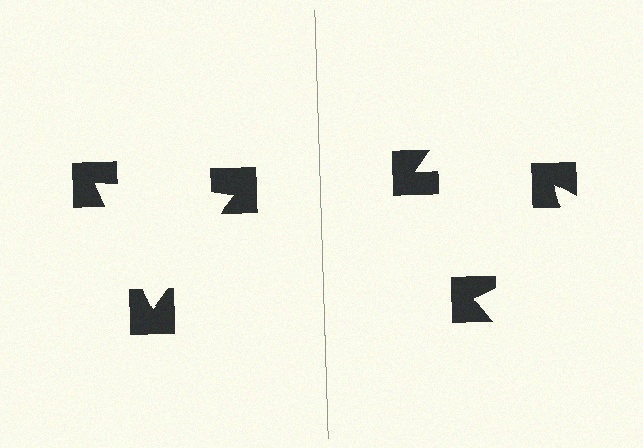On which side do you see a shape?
An illusory triangle appears on the left side. On the right side the wedge cuts are rotated, so no coherent shape forms.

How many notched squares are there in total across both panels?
6 — 3 on each side.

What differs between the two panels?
The notched squares are positioned identically on both sides; only the wedge orientations differ. On the left they align to a triangle; on the right they are misaligned.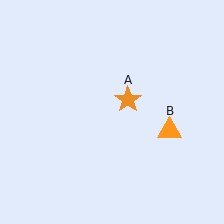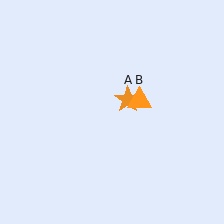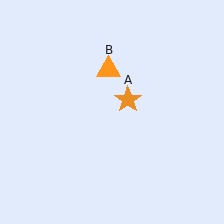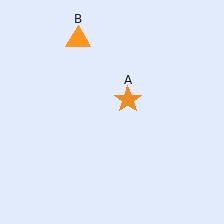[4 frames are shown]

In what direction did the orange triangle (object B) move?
The orange triangle (object B) moved up and to the left.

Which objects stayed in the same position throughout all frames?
Orange star (object A) remained stationary.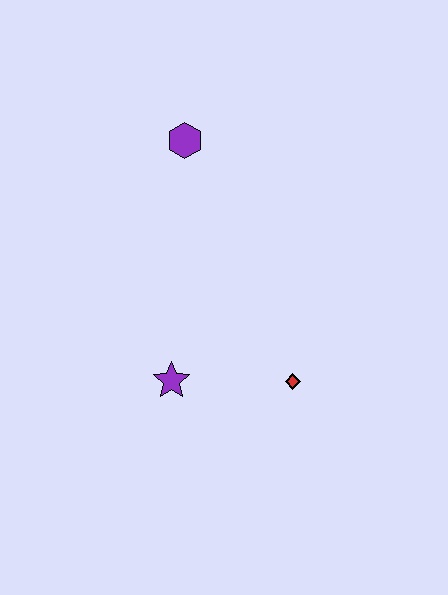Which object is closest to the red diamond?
The purple star is closest to the red diamond.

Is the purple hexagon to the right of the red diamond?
No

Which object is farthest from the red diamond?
The purple hexagon is farthest from the red diamond.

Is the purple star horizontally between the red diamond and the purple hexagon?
No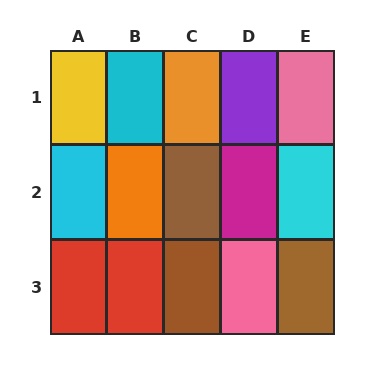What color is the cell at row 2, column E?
Cyan.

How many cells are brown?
3 cells are brown.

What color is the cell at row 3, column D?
Pink.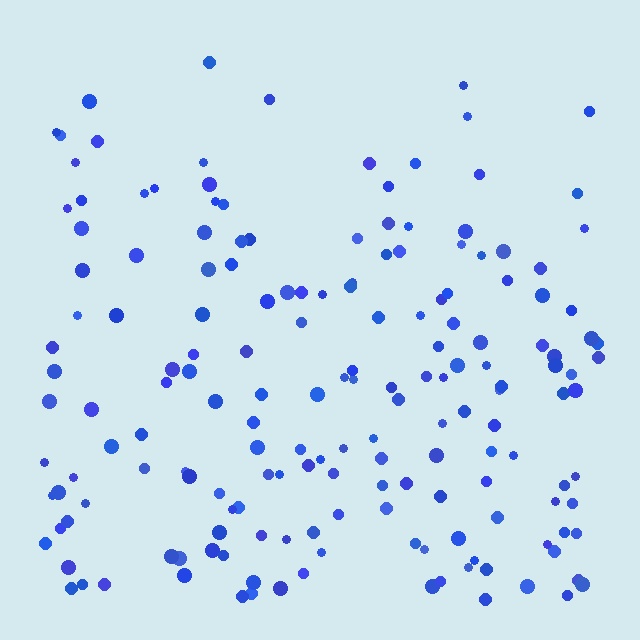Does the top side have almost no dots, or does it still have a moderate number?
Still a moderate number, just noticeably fewer than the bottom.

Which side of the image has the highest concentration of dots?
The bottom.